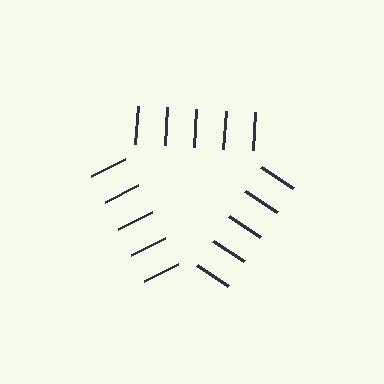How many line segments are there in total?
15 — 5 along each of the 3 edges.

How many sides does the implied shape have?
3 sides — the line-ends trace a triangle.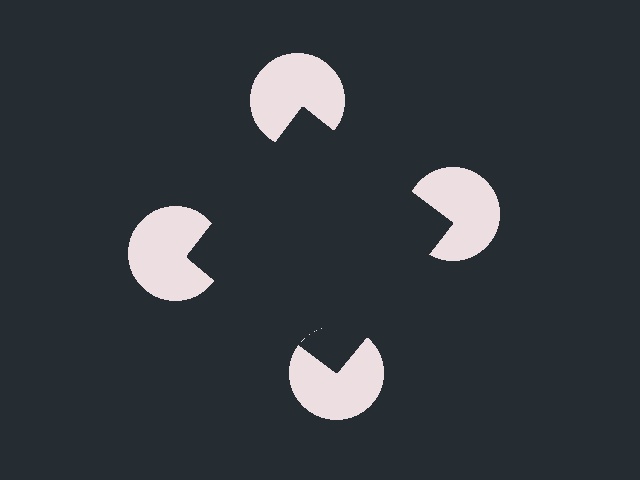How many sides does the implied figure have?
4 sides.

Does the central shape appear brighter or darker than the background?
It typically appears slightly darker than the background, even though no actual brightness change is drawn.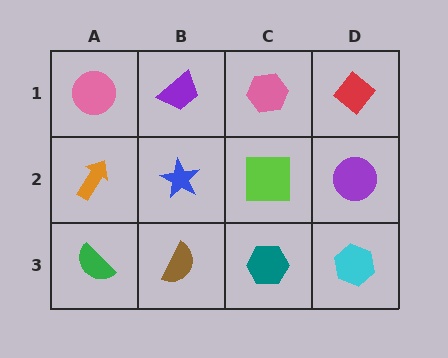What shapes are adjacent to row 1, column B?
A blue star (row 2, column B), a pink circle (row 1, column A), a pink hexagon (row 1, column C).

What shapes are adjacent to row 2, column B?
A purple trapezoid (row 1, column B), a brown semicircle (row 3, column B), an orange arrow (row 2, column A), a lime square (row 2, column C).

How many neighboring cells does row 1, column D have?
2.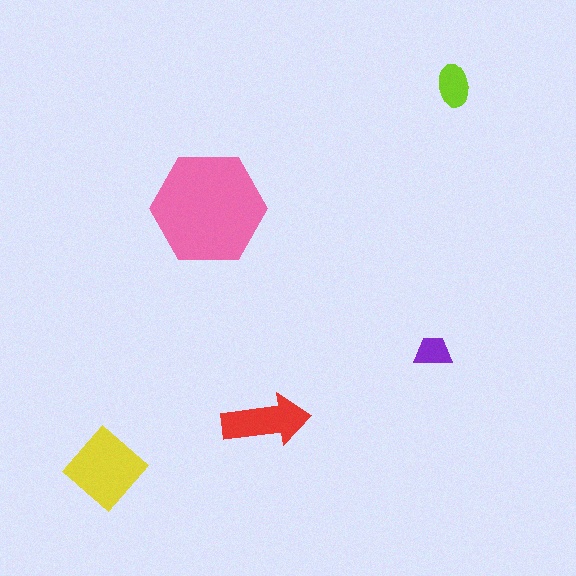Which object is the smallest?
The purple trapezoid.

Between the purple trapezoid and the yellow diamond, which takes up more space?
The yellow diamond.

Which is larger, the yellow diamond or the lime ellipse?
The yellow diamond.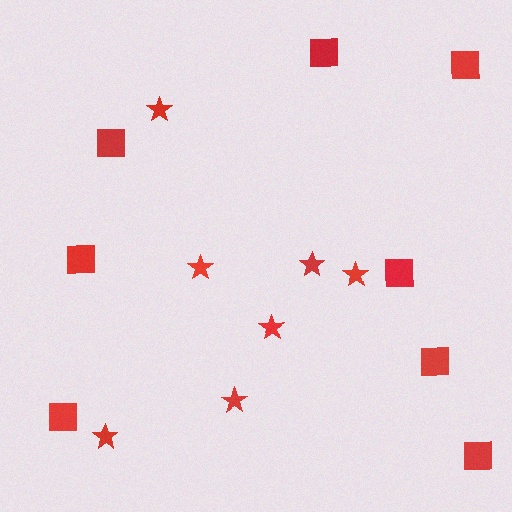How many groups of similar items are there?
There are 2 groups: one group of stars (7) and one group of squares (8).